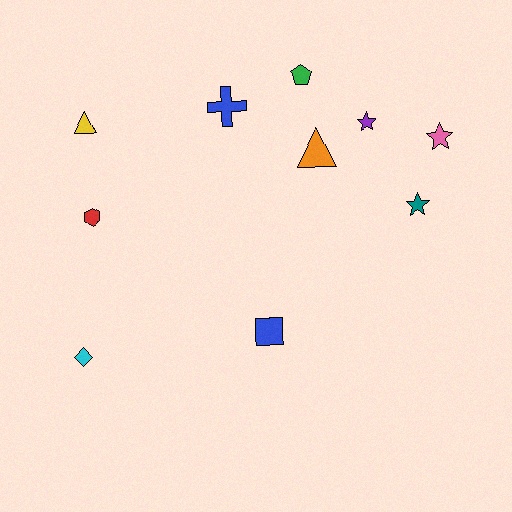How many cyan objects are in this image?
There is 1 cyan object.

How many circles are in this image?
There are no circles.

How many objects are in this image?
There are 10 objects.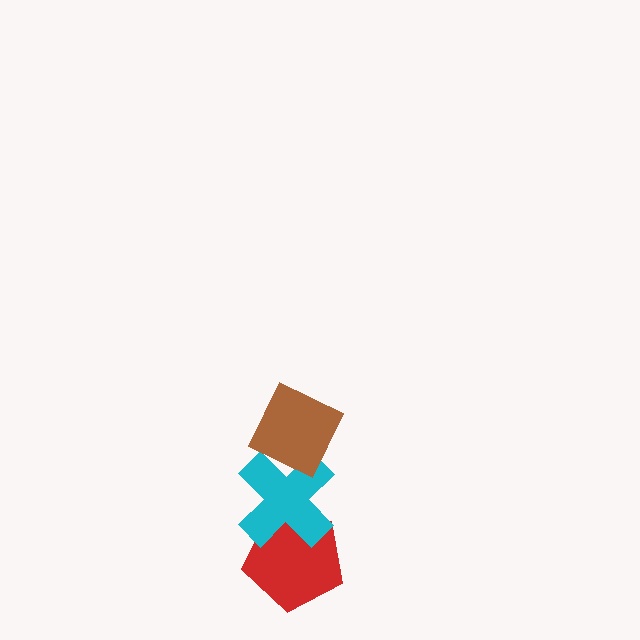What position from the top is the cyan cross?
The cyan cross is 2nd from the top.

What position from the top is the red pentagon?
The red pentagon is 3rd from the top.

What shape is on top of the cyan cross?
The brown diamond is on top of the cyan cross.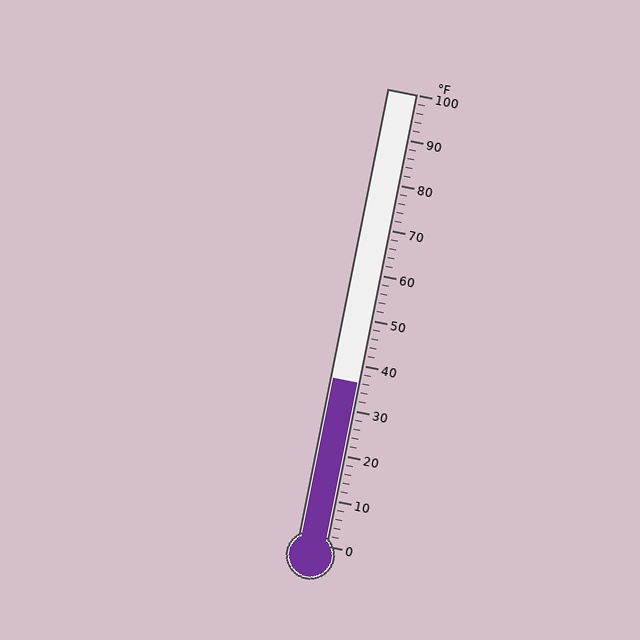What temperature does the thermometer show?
The thermometer shows approximately 36°F.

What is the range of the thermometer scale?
The thermometer scale ranges from 0°F to 100°F.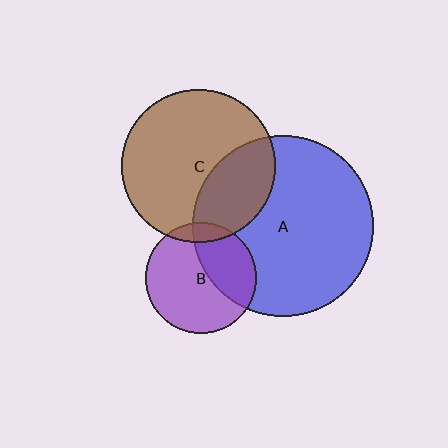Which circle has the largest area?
Circle A (blue).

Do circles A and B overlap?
Yes.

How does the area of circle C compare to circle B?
Approximately 1.9 times.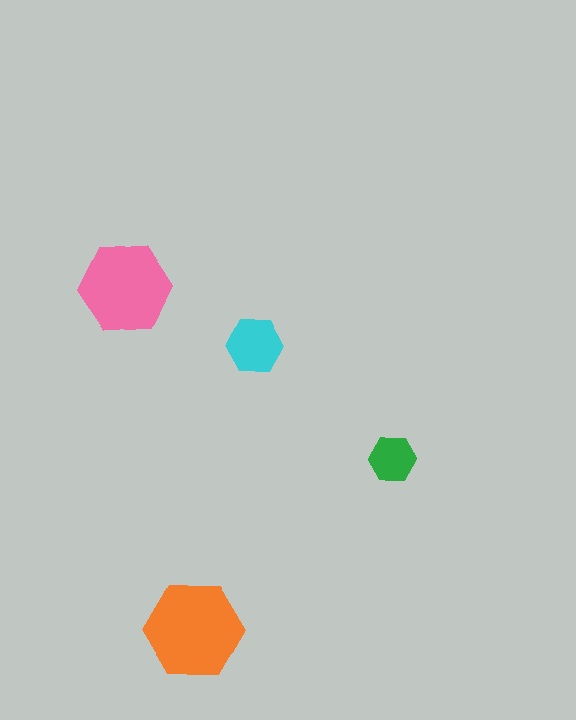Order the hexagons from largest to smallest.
the orange one, the pink one, the cyan one, the green one.